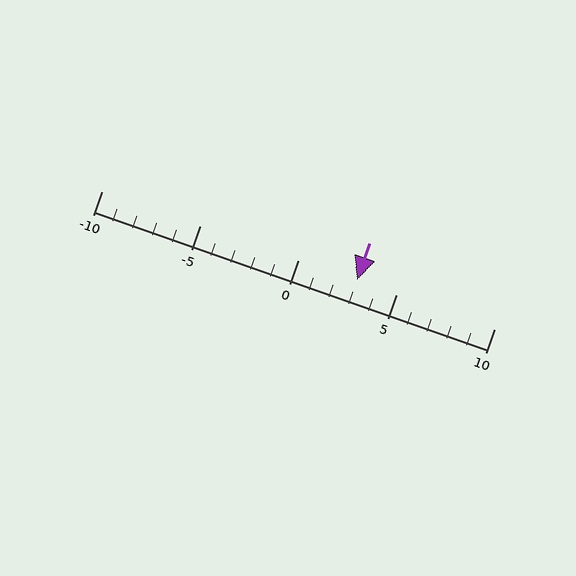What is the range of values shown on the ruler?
The ruler shows values from -10 to 10.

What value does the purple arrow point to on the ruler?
The purple arrow points to approximately 3.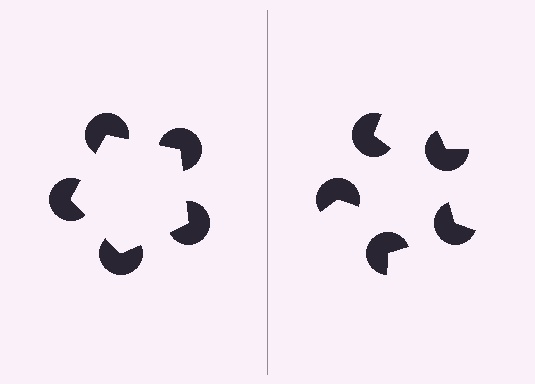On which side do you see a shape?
An illusory pentagon appears on the left side. On the right side the wedge cuts are rotated, so no coherent shape forms.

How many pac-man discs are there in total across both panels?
10 — 5 on each side.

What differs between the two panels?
The pac-man discs are positioned identically on both sides; only the wedge orientations differ. On the left they align to a pentagon; on the right they are misaligned.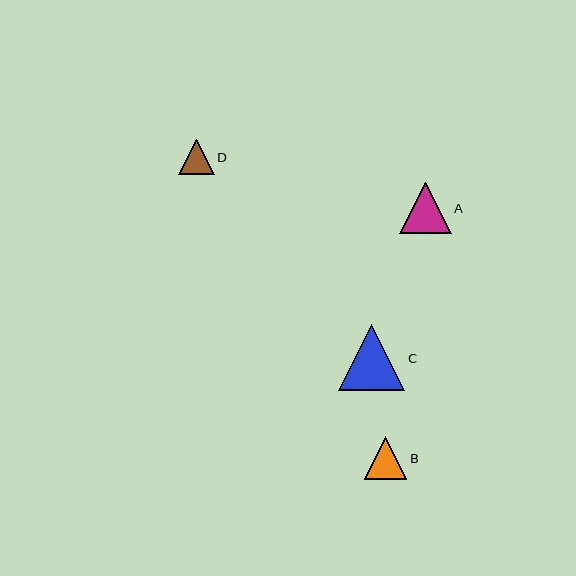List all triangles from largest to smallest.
From largest to smallest: C, A, B, D.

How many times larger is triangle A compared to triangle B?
Triangle A is approximately 1.2 times the size of triangle B.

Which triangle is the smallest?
Triangle D is the smallest with a size of approximately 35 pixels.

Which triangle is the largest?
Triangle C is the largest with a size of approximately 66 pixels.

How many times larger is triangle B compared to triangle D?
Triangle B is approximately 1.2 times the size of triangle D.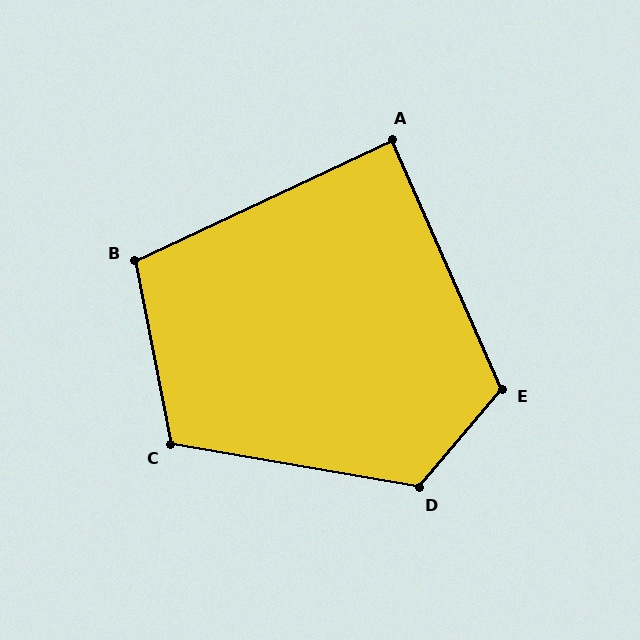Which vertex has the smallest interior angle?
A, at approximately 88 degrees.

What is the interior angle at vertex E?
Approximately 116 degrees (obtuse).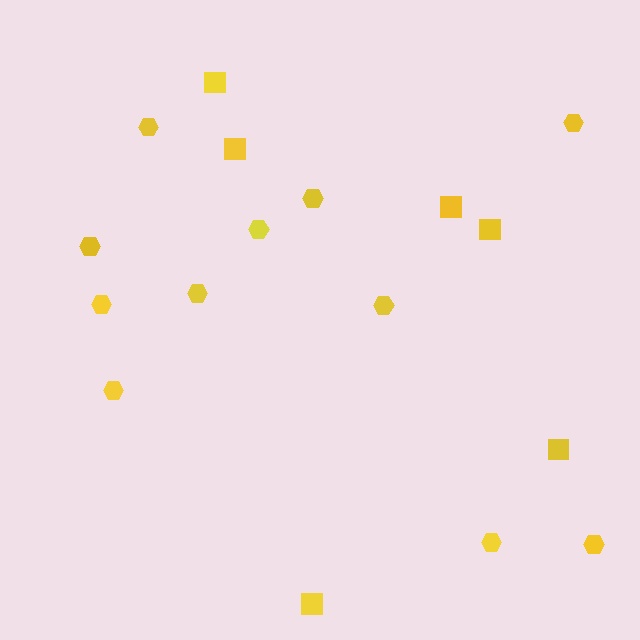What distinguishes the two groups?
There are 2 groups: one group of squares (6) and one group of hexagons (11).